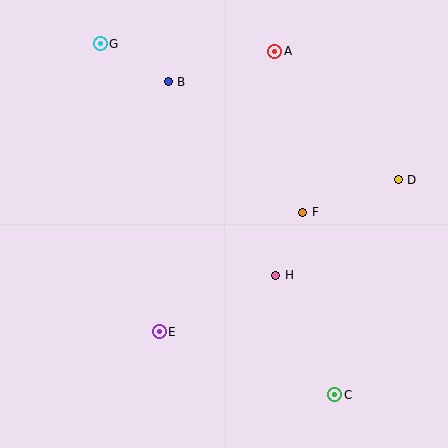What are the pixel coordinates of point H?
Point H is at (276, 275).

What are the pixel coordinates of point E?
Point E is at (159, 332).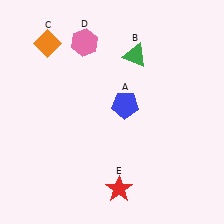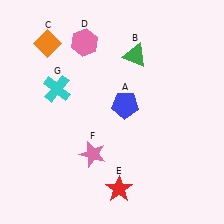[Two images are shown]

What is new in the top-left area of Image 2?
A cyan cross (G) was added in the top-left area of Image 2.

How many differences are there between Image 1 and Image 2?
There are 2 differences between the two images.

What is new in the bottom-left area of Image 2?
A pink star (F) was added in the bottom-left area of Image 2.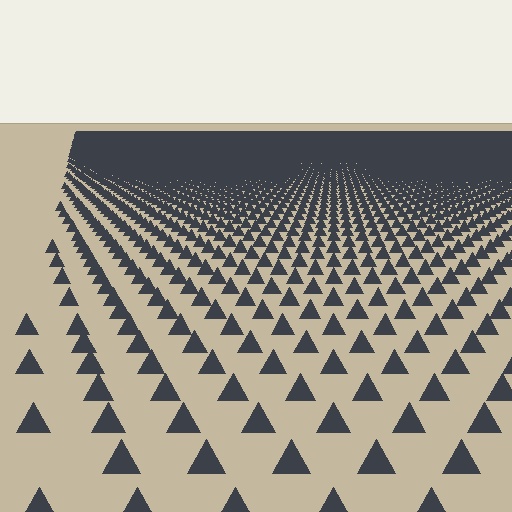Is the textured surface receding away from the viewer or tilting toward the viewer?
The surface is receding away from the viewer. Texture elements get smaller and denser toward the top.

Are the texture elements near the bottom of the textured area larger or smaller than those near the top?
Larger. Near the bottom, elements are closer to the viewer and appear at a bigger on-screen size.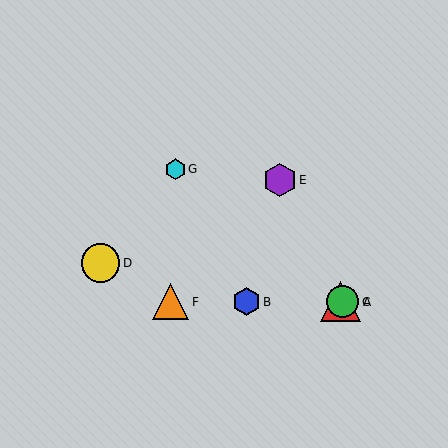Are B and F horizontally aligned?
Yes, both are at y≈302.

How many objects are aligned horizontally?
4 objects (A, B, C, F) are aligned horizontally.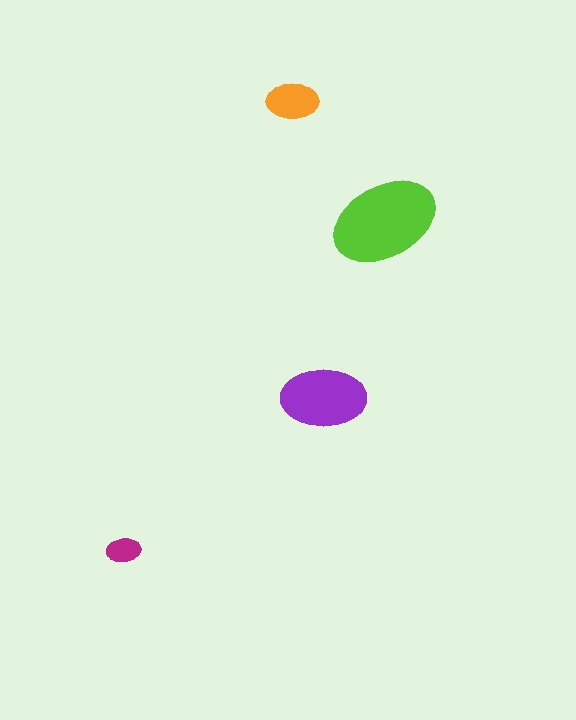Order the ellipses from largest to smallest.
the lime one, the purple one, the orange one, the magenta one.